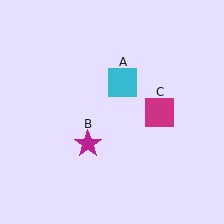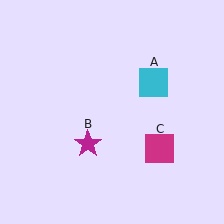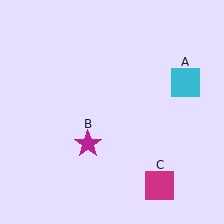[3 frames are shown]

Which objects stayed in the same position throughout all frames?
Magenta star (object B) remained stationary.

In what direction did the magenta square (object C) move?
The magenta square (object C) moved down.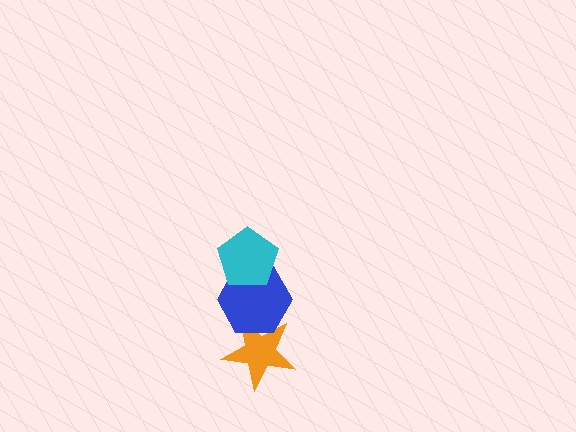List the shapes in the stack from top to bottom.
From top to bottom: the cyan pentagon, the blue hexagon, the orange star.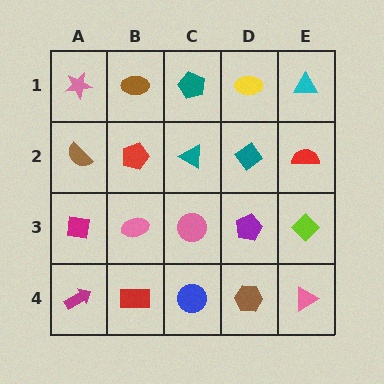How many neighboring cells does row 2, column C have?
4.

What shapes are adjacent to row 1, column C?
A teal triangle (row 2, column C), a brown ellipse (row 1, column B), a yellow ellipse (row 1, column D).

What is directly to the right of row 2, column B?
A teal triangle.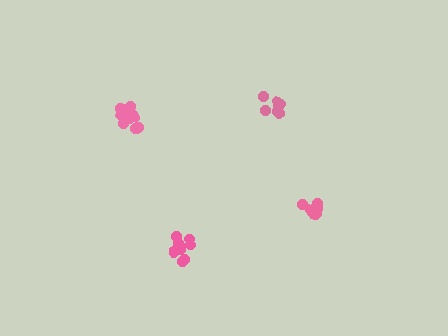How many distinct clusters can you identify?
There are 4 distinct clusters.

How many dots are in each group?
Group 1: 9 dots, Group 2: 13 dots, Group 3: 13 dots, Group 4: 7 dots (42 total).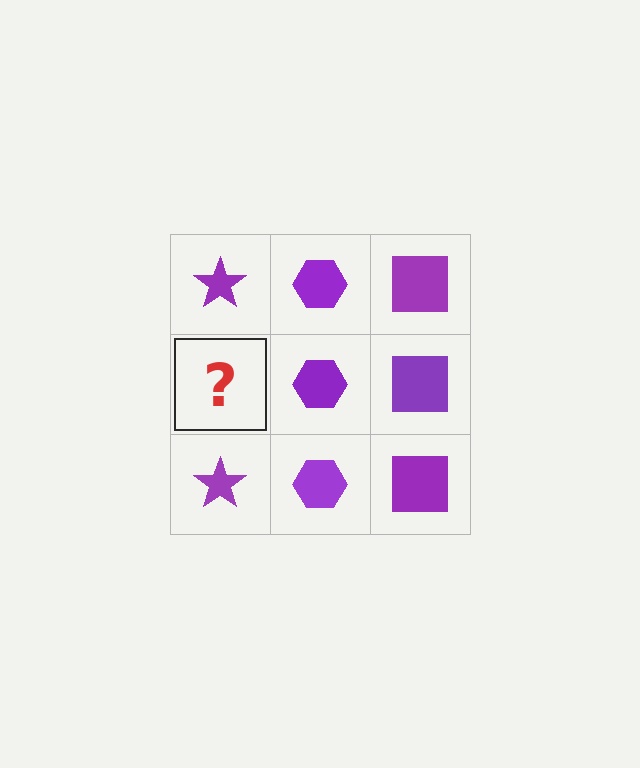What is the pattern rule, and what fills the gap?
The rule is that each column has a consistent shape. The gap should be filled with a purple star.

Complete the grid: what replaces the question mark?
The question mark should be replaced with a purple star.